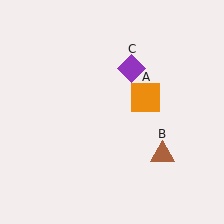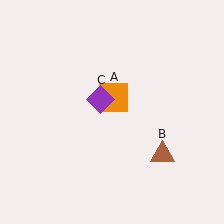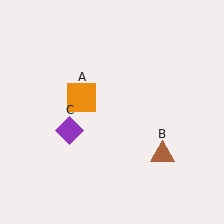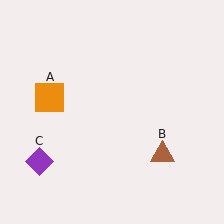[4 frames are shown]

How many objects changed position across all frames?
2 objects changed position: orange square (object A), purple diamond (object C).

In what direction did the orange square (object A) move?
The orange square (object A) moved left.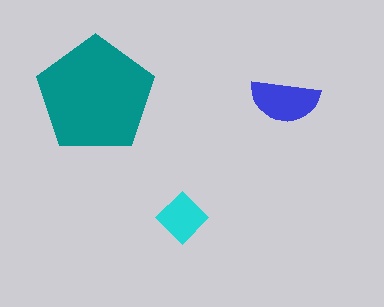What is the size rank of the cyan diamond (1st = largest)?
3rd.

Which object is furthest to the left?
The teal pentagon is leftmost.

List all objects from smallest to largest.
The cyan diamond, the blue semicircle, the teal pentagon.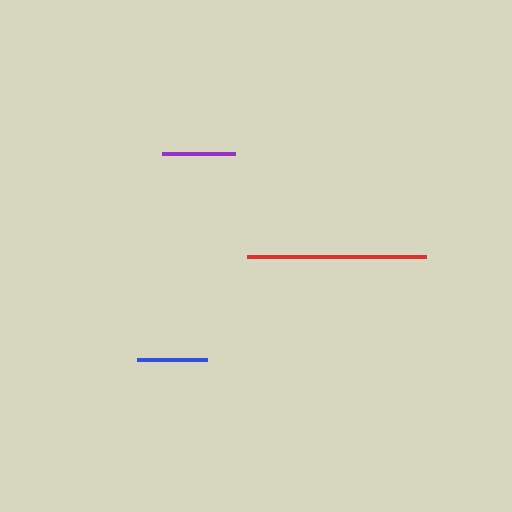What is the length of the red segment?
The red segment is approximately 179 pixels long.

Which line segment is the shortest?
The blue line is the shortest at approximately 70 pixels.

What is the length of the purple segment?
The purple segment is approximately 73 pixels long.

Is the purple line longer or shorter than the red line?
The red line is longer than the purple line.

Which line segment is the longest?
The red line is the longest at approximately 179 pixels.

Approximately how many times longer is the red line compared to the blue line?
The red line is approximately 2.5 times the length of the blue line.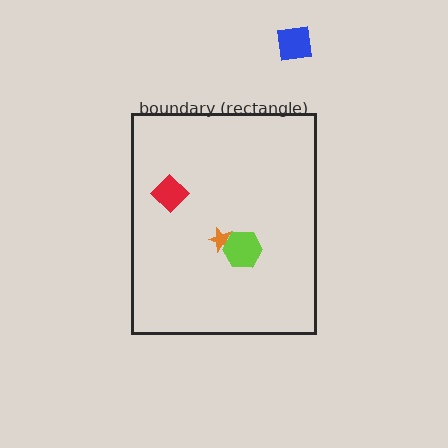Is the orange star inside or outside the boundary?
Inside.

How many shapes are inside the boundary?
3 inside, 1 outside.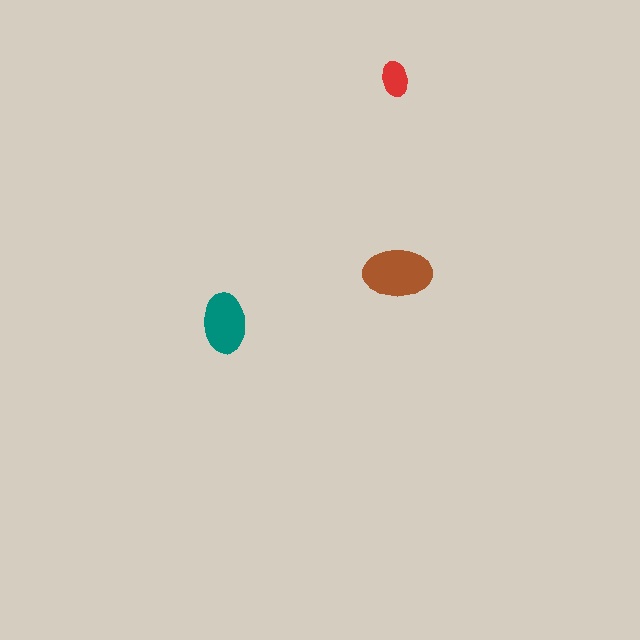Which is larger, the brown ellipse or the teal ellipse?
The brown one.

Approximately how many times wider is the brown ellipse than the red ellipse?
About 2 times wider.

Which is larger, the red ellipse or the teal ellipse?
The teal one.